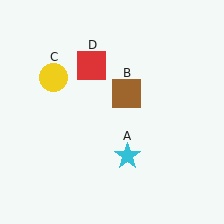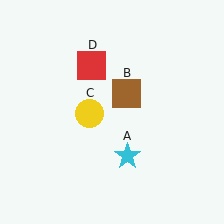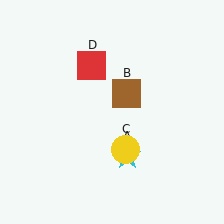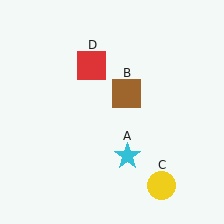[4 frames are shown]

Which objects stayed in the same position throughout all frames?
Cyan star (object A) and brown square (object B) and red square (object D) remained stationary.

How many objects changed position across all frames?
1 object changed position: yellow circle (object C).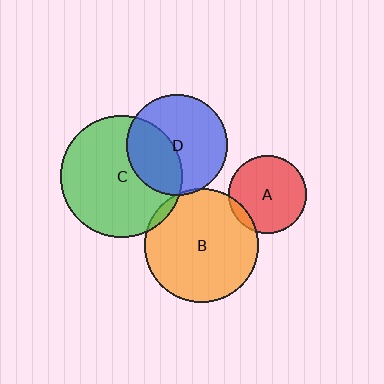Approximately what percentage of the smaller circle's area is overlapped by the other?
Approximately 40%.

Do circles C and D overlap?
Yes.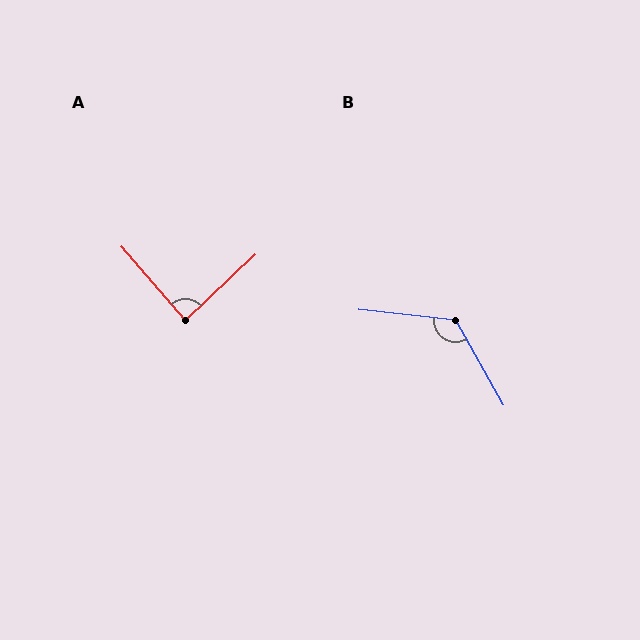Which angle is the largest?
B, at approximately 125 degrees.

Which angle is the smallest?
A, at approximately 87 degrees.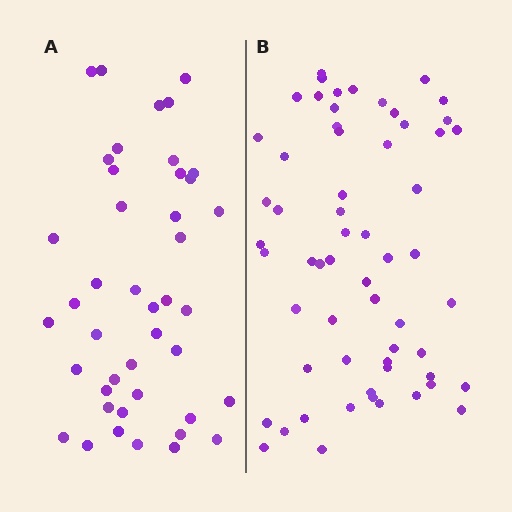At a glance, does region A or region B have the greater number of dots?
Region B (the right region) has more dots.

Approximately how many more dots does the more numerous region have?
Region B has approximately 15 more dots than region A.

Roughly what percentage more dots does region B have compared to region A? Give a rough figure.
About 40% more.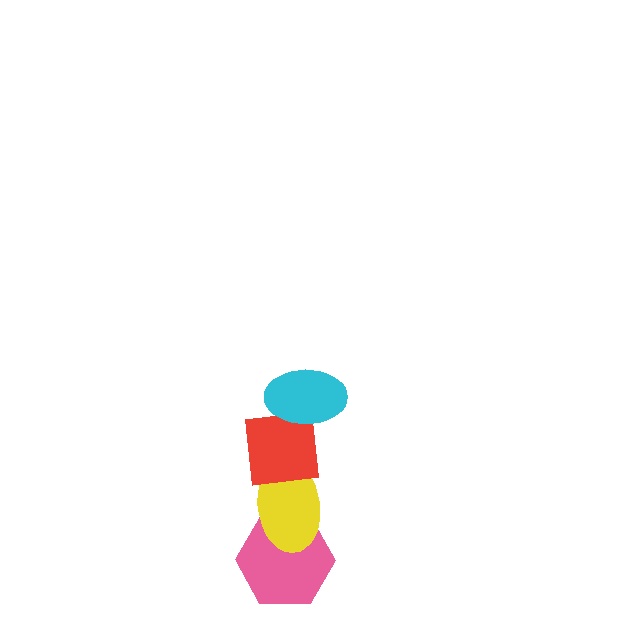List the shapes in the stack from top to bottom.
From top to bottom: the cyan ellipse, the red square, the yellow ellipse, the pink hexagon.